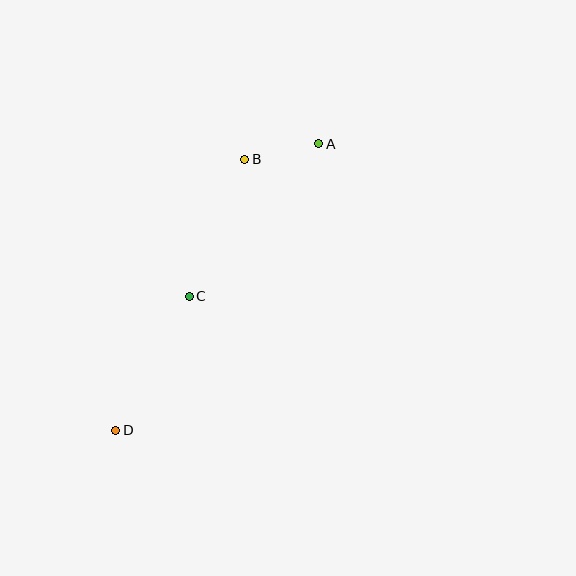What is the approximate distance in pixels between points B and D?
The distance between B and D is approximately 300 pixels.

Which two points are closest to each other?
Points A and B are closest to each other.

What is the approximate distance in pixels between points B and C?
The distance between B and C is approximately 148 pixels.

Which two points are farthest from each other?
Points A and D are farthest from each other.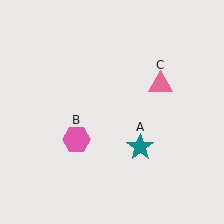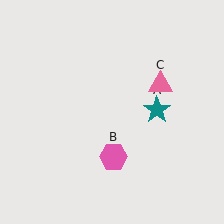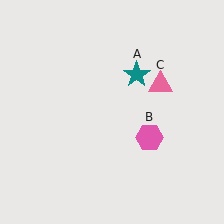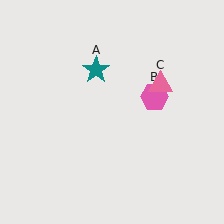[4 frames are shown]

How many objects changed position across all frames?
2 objects changed position: teal star (object A), pink hexagon (object B).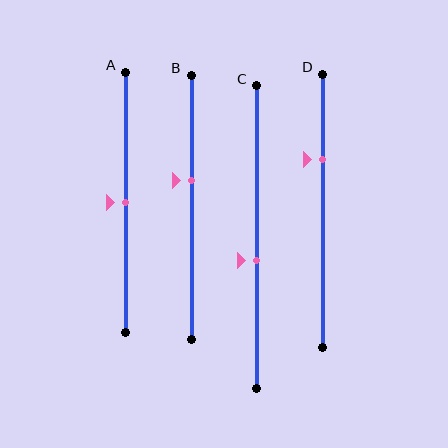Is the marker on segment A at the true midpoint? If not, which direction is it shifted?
Yes, the marker on segment A is at the true midpoint.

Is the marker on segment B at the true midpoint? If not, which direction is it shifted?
No, the marker on segment B is shifted upward by about 10% of the segment length.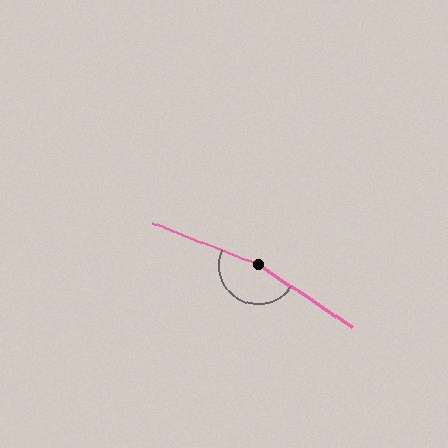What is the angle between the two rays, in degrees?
Approximately 168 degrees.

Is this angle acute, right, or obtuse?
It is obtuse.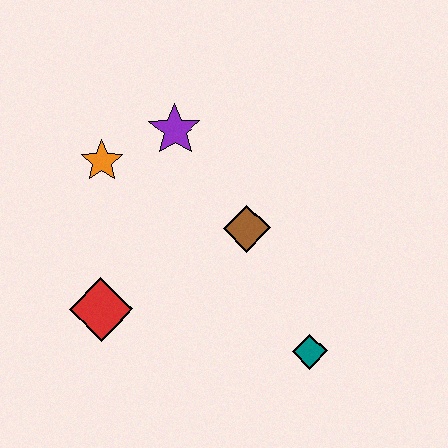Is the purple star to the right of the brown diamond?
No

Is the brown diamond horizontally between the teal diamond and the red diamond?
Yes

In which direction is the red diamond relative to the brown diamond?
The red diamond is to the left of the brown diamond.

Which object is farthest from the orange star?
The teal diamond is farthest from the orange star.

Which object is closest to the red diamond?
The orange star is closest to the red diamond.